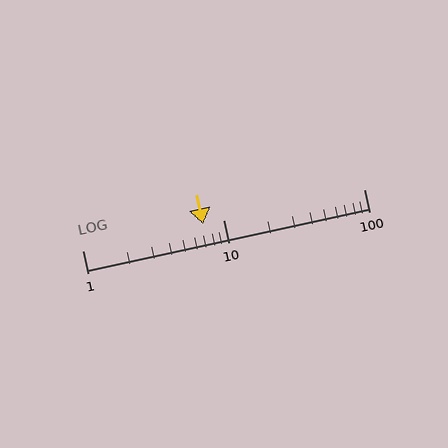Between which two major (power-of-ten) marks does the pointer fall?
The pointer is between 1 and 10.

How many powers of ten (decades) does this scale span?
The scale spans 2 decades, from 1 to 100.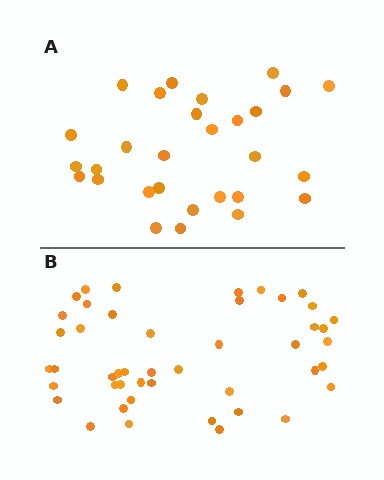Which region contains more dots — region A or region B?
Region B (the bottom region) has more dots.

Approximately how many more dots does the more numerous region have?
Region B has approximately 15 more dots than region A.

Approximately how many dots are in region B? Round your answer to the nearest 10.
About 50 dots. (The exact count is 46, which rounds to 50.)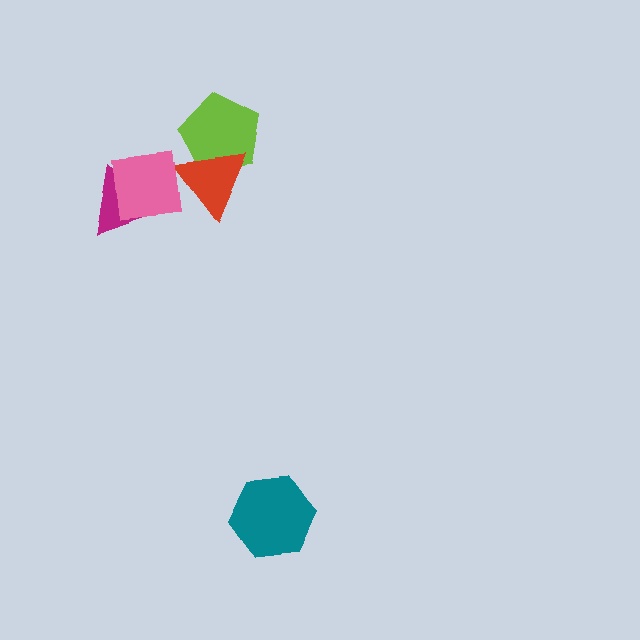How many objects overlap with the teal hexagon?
0 objects overlap with the teal hexagon.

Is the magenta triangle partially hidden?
Yes, it is partially covered by another shape.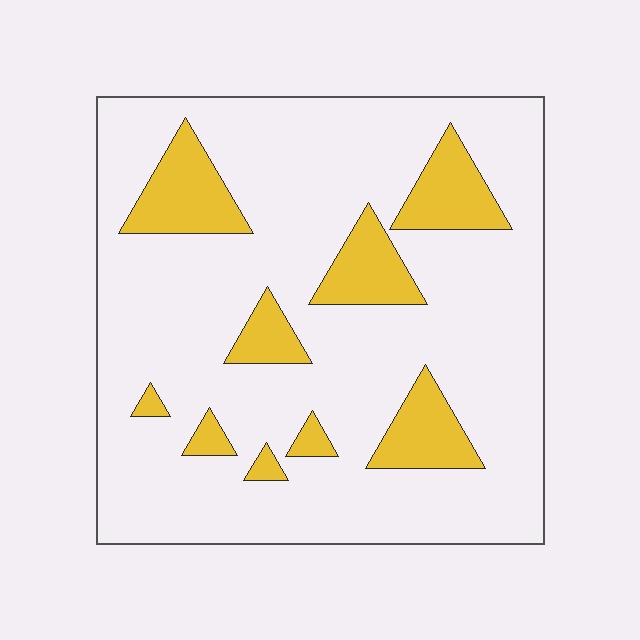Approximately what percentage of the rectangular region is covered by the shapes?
Approximately 20%.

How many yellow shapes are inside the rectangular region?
9.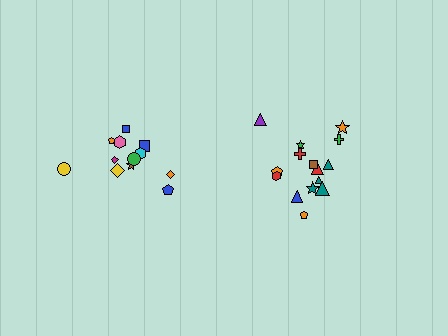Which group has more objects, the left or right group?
The right group.